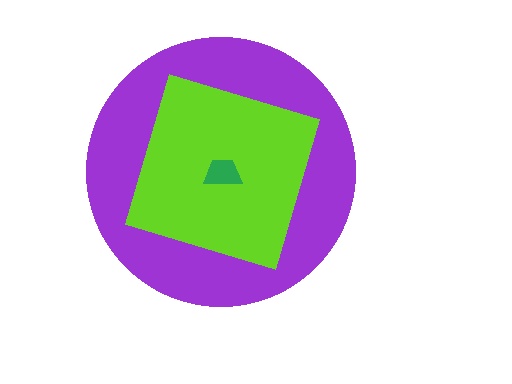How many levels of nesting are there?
3.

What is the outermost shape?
The purple circle.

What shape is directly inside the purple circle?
The lime square.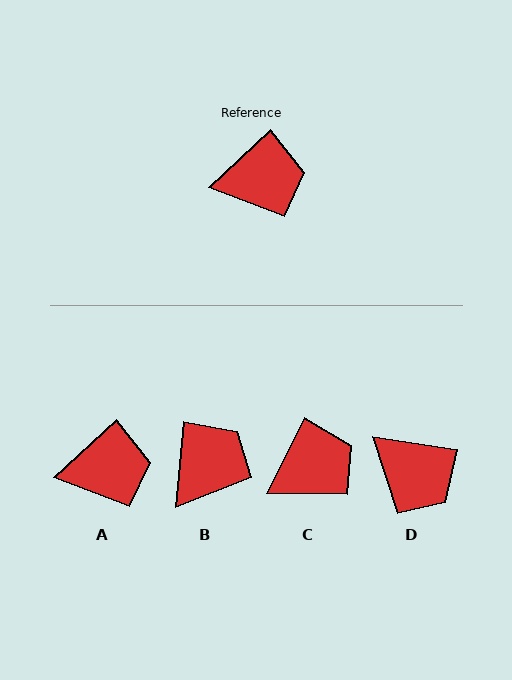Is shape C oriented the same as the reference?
No, it is off by about 21 degrees.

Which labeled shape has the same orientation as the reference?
A.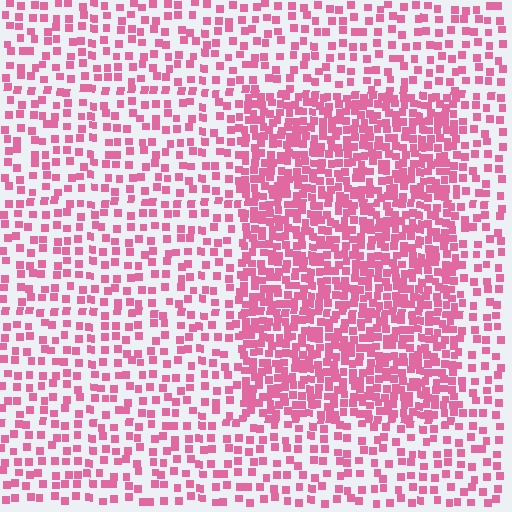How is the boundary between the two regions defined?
The boundary is defined by a change in element density (approximately 2.2x ratio). All elements are the same color, size, and shape.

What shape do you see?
I see a rectangle.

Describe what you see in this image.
The image contains small pink elements arranged at two different densities. A rectangle-shaped region is visible where the elements are more densely packed than the surrounding area.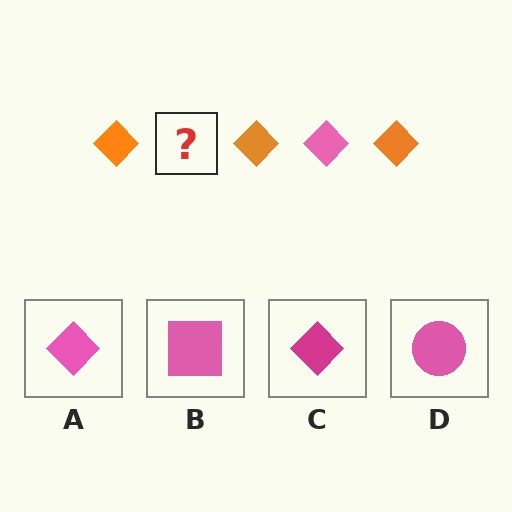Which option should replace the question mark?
Option A.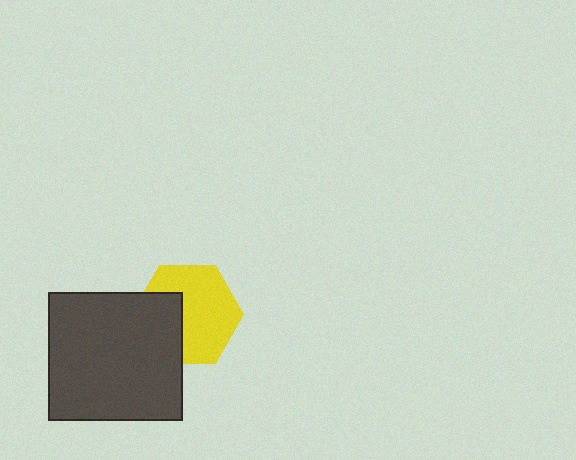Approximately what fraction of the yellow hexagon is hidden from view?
Roughly 35% of the yellow hexagon is hidden behind the dark gray rectangle.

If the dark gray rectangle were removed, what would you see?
You would see the complete yellow hexagon.